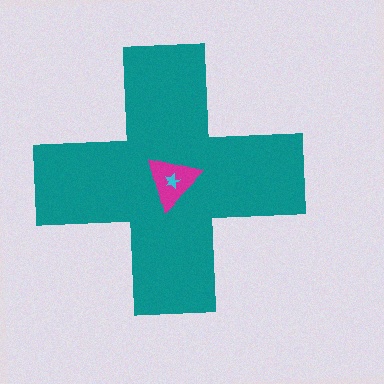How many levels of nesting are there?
3.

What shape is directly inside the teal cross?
The magenta triangle.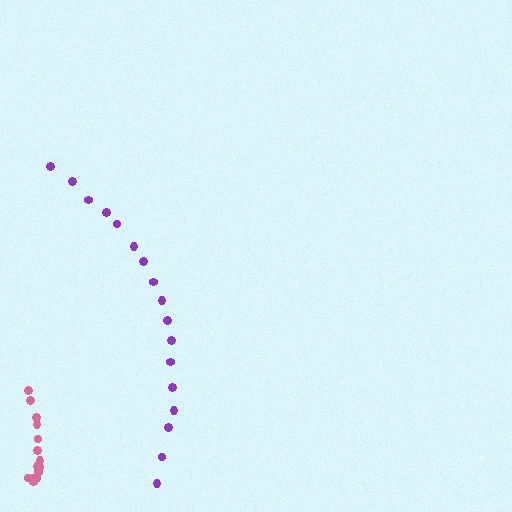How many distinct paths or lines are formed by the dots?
There are 2 distinct paths.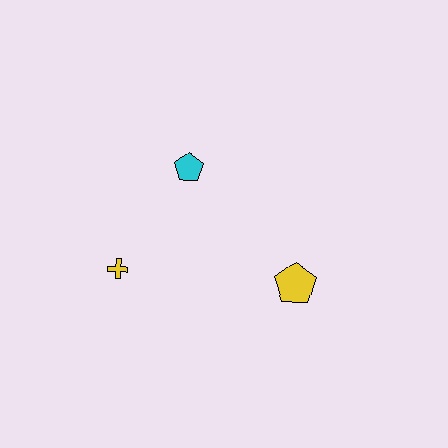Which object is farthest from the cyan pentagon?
The yellow pentagon is farthest from the cyan pentagon.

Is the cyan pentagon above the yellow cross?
Yes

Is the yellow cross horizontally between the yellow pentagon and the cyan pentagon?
No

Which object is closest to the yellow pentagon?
The cyan pentagon is closest to the yellow pentagon.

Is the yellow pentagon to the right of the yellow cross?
Yes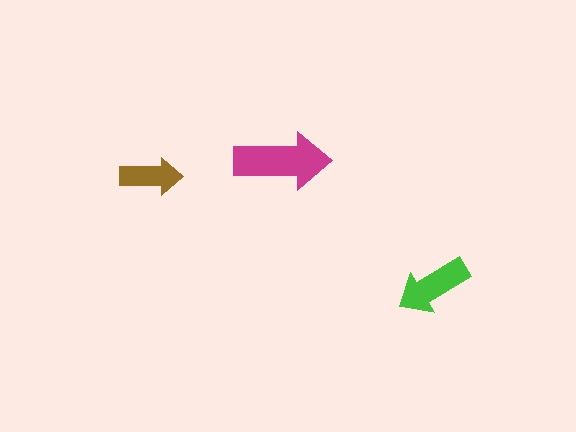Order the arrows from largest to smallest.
the magenta one, the green one, the brown one.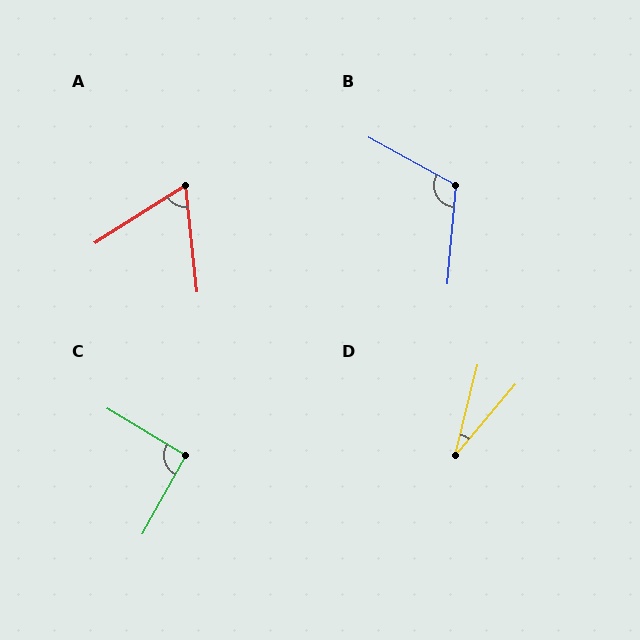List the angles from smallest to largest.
D (26°), A (64°), C (92°), B (114°).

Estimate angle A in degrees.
Approximately 64 degrees.